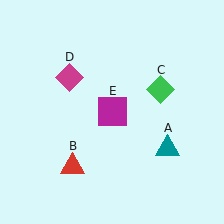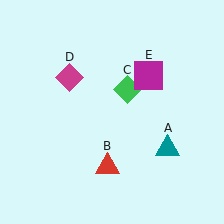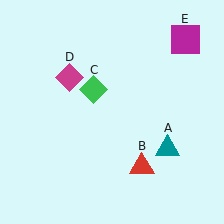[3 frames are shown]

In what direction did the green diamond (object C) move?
The green diamond (object C) moved left.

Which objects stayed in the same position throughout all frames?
Teal triangle (object A) and magenta diamond (object D) remained stationary.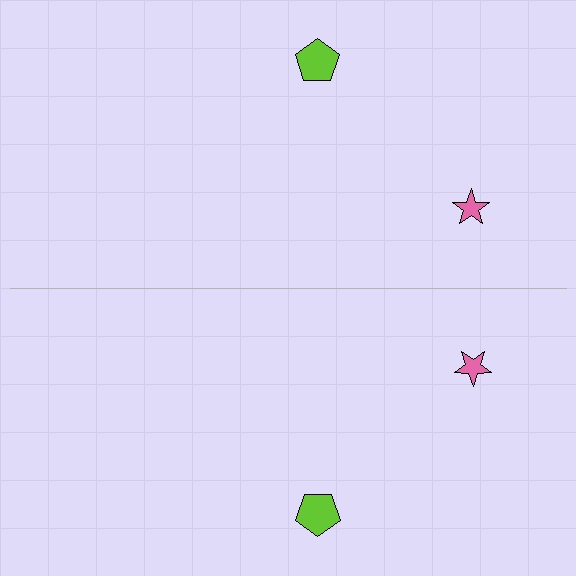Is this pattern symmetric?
Yes, this pattern has bilateral (reflection) symmetry.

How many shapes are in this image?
There are 4 shapes in this image.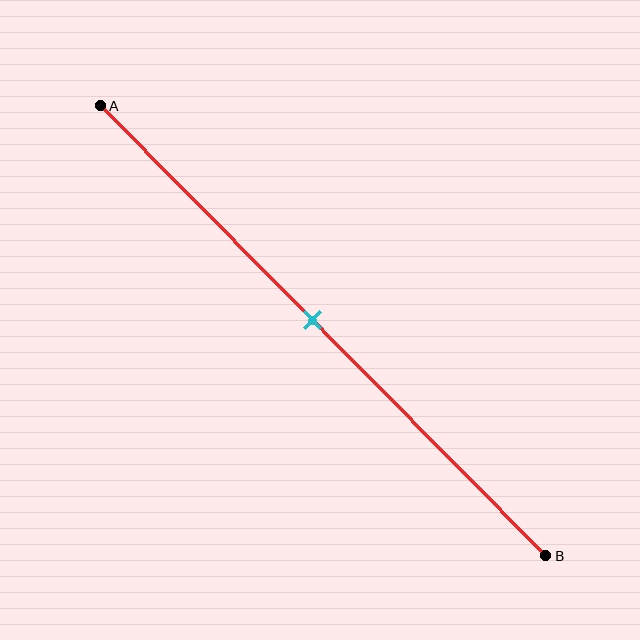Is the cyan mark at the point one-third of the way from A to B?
No, the mark is at about 50% from A, not at the 33% one-third point.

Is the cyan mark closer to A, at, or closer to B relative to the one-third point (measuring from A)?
The cyan mark is closer to point B than the one-third point of segment AB.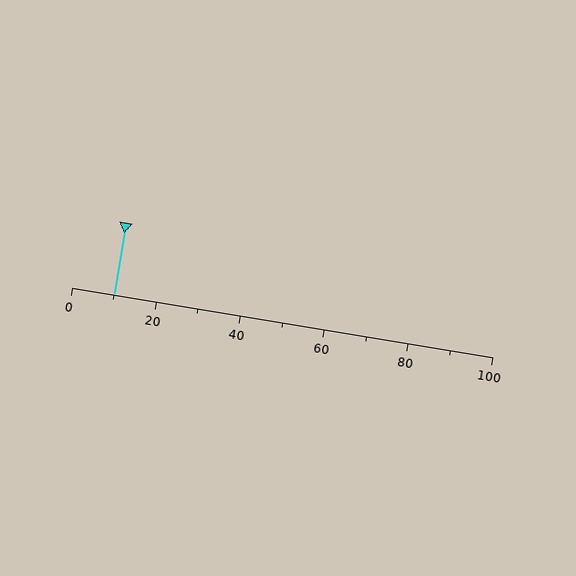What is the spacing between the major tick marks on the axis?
The major ticks are spaced 20 apart.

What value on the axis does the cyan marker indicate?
The marker indicates approximately 10.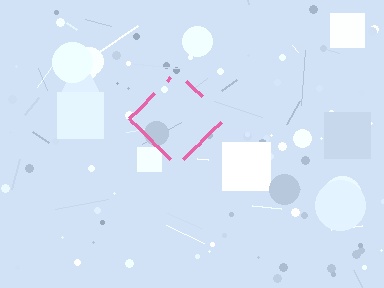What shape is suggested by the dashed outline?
The dashed outline suggests a diamond.